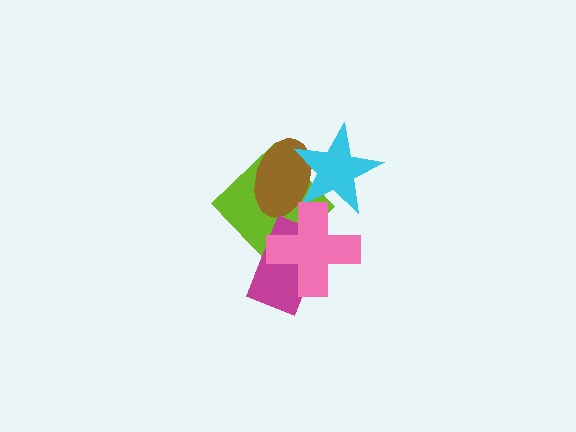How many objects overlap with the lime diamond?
4 objects overlap with the lime diamond.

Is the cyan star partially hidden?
Yes, it is partially covered by another shape.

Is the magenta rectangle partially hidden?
Yes, it is partially covered by another shape.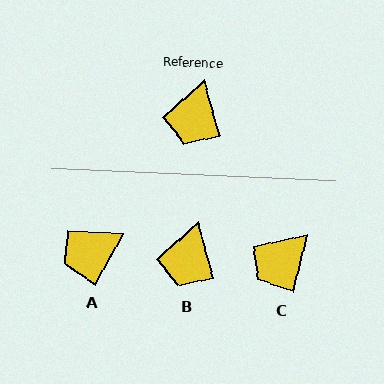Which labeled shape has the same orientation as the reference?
B.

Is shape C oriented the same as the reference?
No, it is off by about 30 degrees.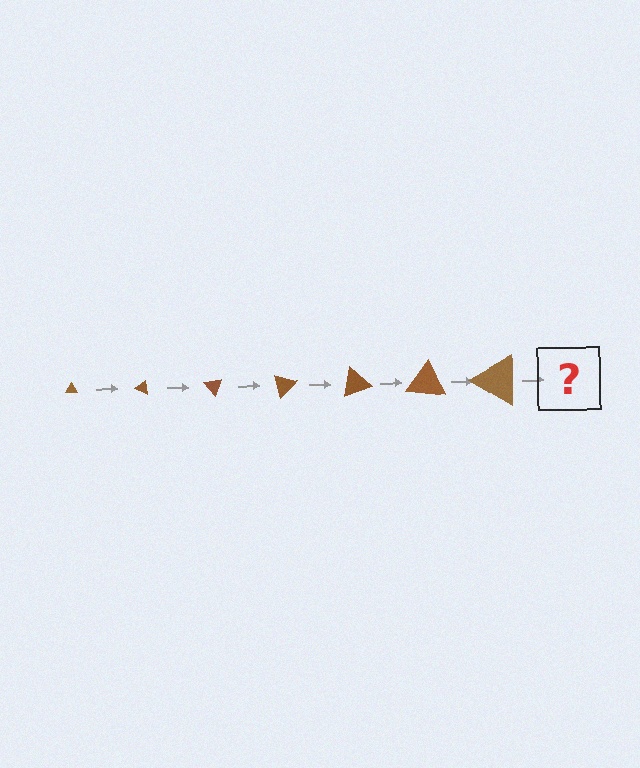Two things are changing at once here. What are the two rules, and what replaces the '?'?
The two rules are that the triangle grows larger each step and it rotates 25 degrees each step. The '?' should be a triangle, larger than the previous one and rotated 175 degrees from the start.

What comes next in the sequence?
The next element should be a triangle, larger than the previous one and rotated 175 degrees from the start.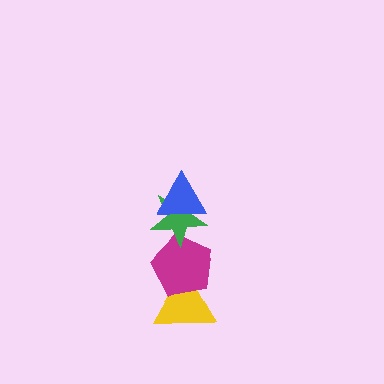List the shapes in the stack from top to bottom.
From top to bottom: the blue triangle, the green star, the magenta pentagon, the yellow triangle.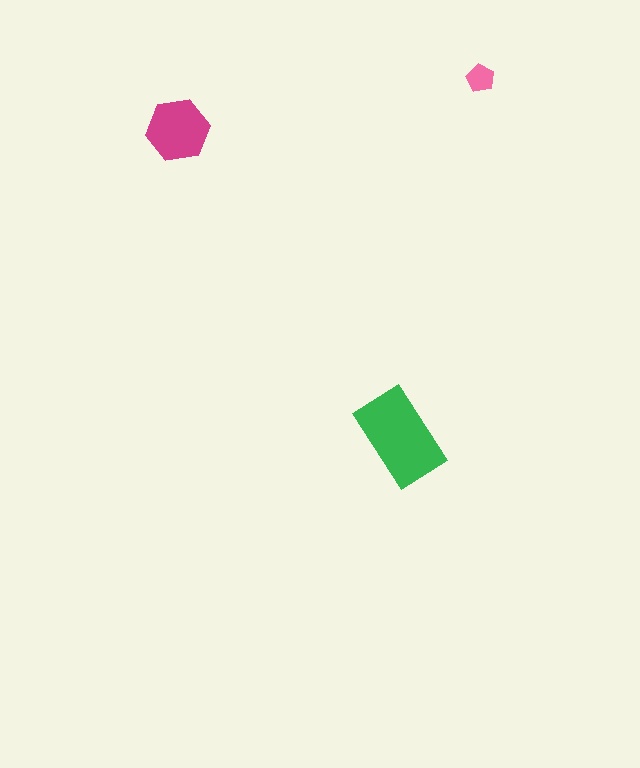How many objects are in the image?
There are 3 objects in the image.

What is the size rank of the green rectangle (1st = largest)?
1st.